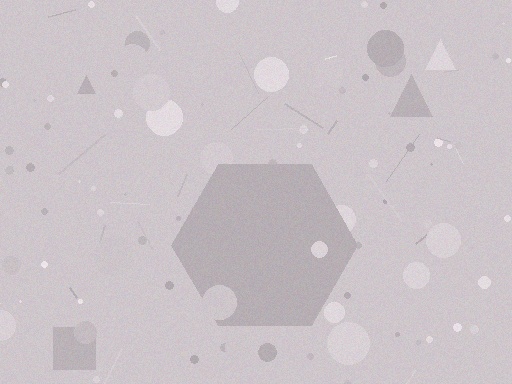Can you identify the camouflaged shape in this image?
The camouflaged shape is a hexagon.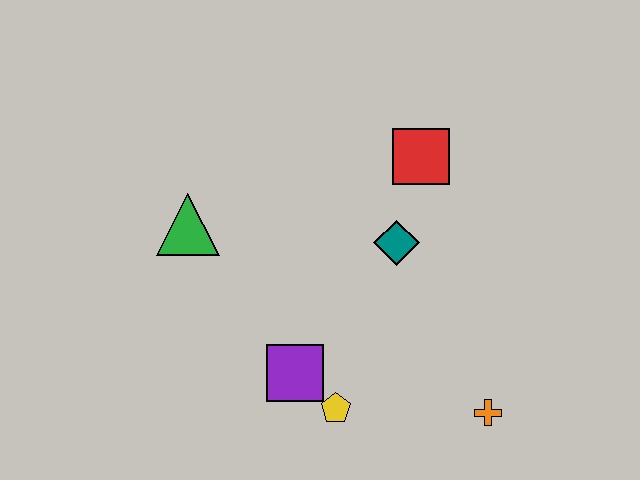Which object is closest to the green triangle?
The purple square is closest to the green triangle.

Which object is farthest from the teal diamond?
The green triangle is farthest from the teal diamond.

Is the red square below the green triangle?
No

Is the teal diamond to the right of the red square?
No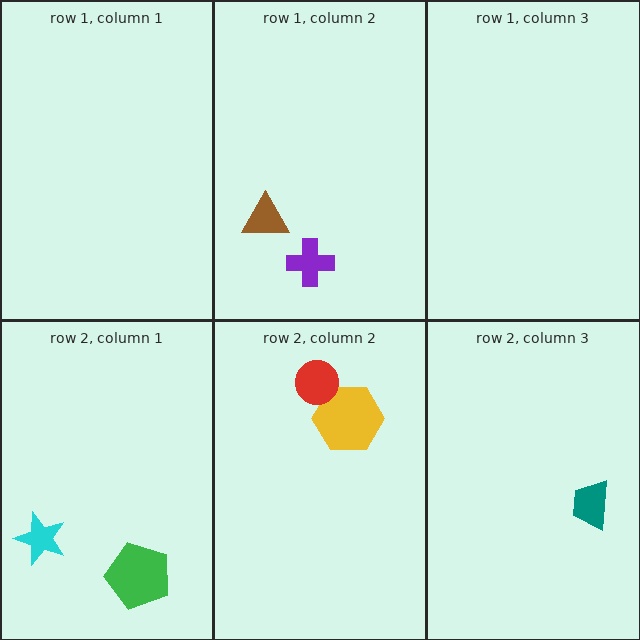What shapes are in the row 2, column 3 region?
The teal trapezoid.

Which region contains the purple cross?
The row 1, column 2 region.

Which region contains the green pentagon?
The row 2, column 1 region.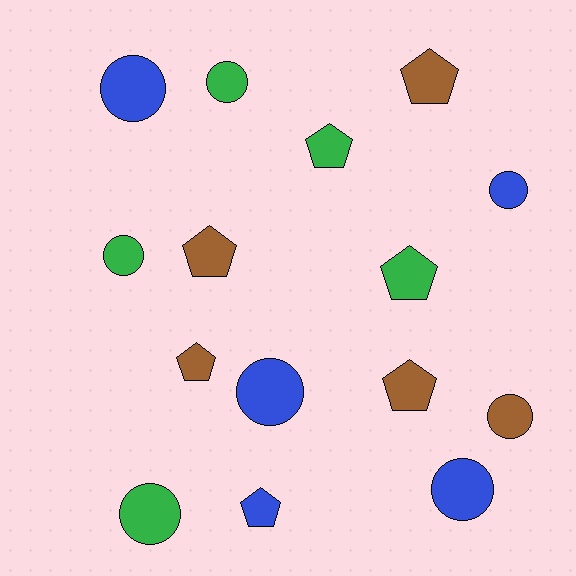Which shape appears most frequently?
Circle, with 8 objects.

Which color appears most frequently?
Green, with 5 objects.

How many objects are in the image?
There are 15 objects.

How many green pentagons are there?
There are 2 green pentagons.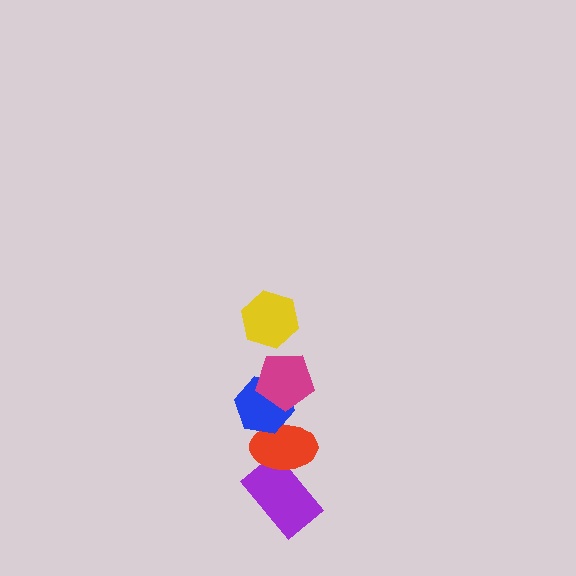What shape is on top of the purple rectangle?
The red ellipse is on top of the purple rectangle.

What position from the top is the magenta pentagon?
The magenta pentagon is 2nd from the top.